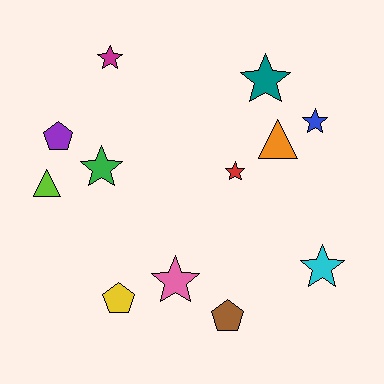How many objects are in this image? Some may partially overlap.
There are 12 objects.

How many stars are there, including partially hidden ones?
There are 7 stars.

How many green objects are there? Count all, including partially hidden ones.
There is 1 green object.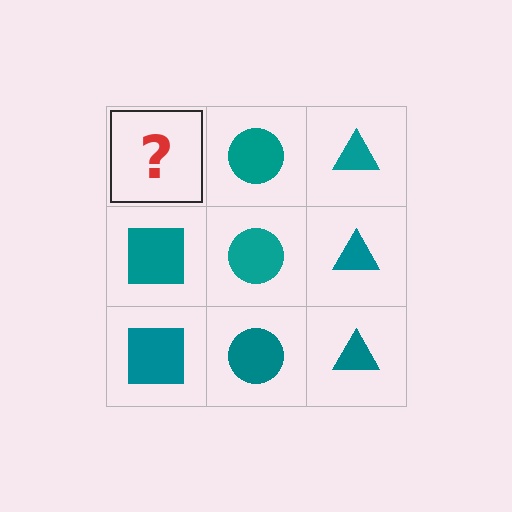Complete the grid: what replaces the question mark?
The question mark should be replaced with a teal square.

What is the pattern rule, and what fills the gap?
The rule is that each column has a consistent shape. The gap should be filled with a teal square.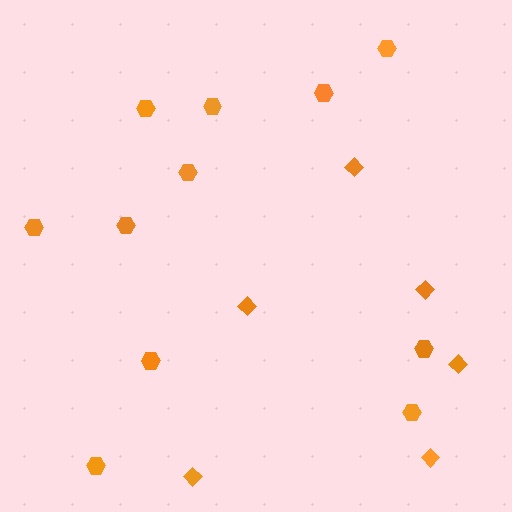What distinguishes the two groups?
There are 2 groups: one group of diamonds (6) and one group of hexagons (11).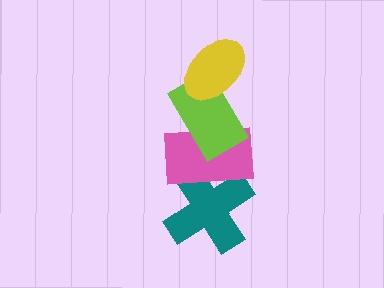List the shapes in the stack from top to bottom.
From top to bottom: the yellow ellipse, the lime rectangle, the pink rectangle, the teal cross.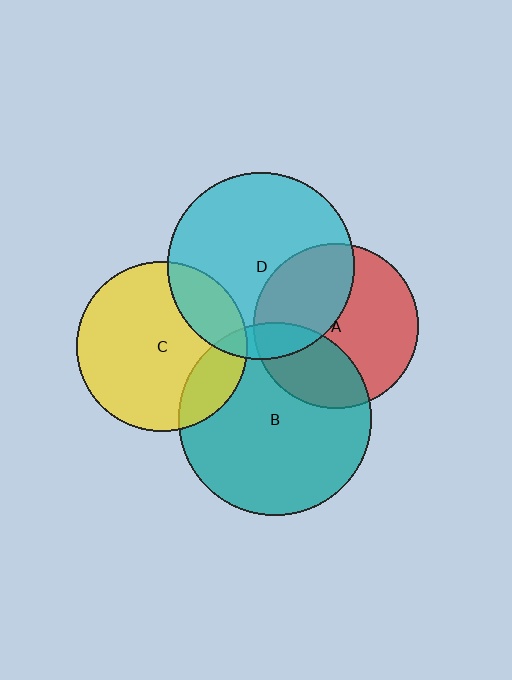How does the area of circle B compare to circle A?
Approximately 1.4 times.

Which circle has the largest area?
Circle B (teal).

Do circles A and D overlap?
Yes.